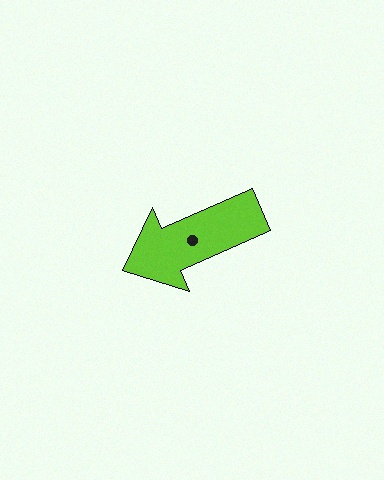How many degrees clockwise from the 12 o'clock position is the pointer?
Approximately 246 degrees.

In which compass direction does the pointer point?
Southwest.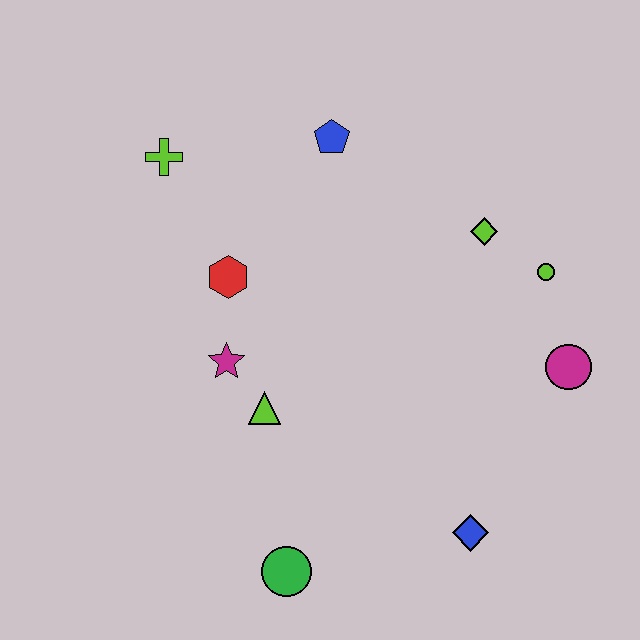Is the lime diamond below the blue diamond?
No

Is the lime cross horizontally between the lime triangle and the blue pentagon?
No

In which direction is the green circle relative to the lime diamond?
The green circle is below the lime diamond.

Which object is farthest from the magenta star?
The magenta circle is farthest from the magenta star.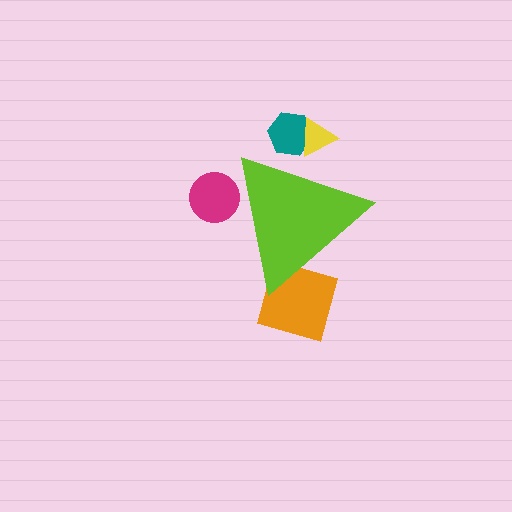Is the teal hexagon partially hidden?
Yes, the teal hexagon is partially hidden behind the lime triangle.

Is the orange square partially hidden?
Yes, the orange square is partially hidden behind the lime triangle.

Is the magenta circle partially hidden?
Yes, the magenta circle is partially hidden behind the lime triangle.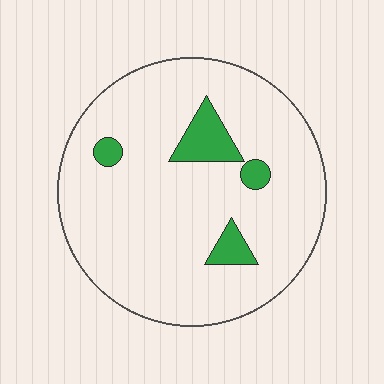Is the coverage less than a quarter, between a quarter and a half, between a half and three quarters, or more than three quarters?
Less than a quarter.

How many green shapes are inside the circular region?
4.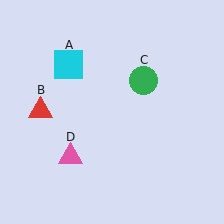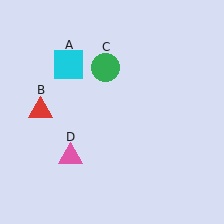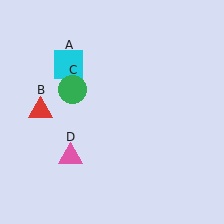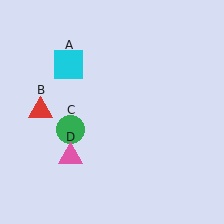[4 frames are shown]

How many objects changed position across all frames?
1 object changed position: green circle (object C).